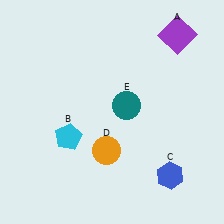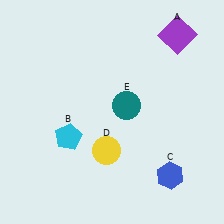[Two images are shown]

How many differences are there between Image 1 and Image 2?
There is 1 difference between the two images.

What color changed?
The circle (D) changed from orange in Image 1 to yellow in Image 2.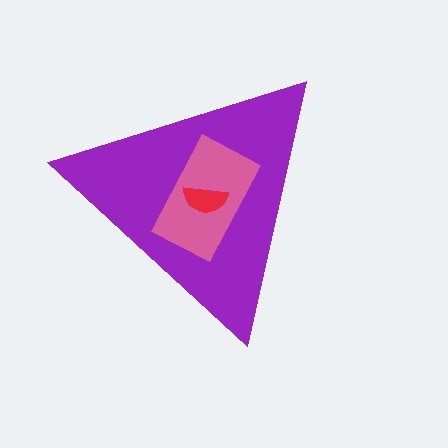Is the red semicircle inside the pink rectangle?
Yes.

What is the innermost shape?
The red semicircle.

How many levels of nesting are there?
3.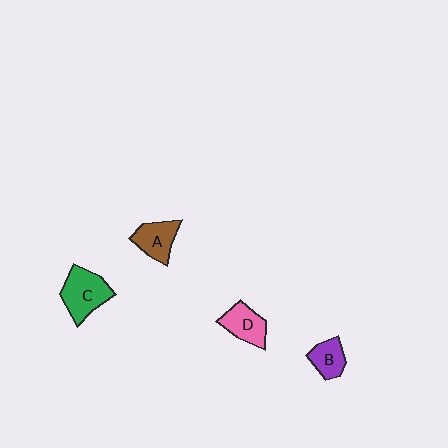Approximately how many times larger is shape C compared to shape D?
Approximately 1.4 times.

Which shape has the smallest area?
Shape B (purple).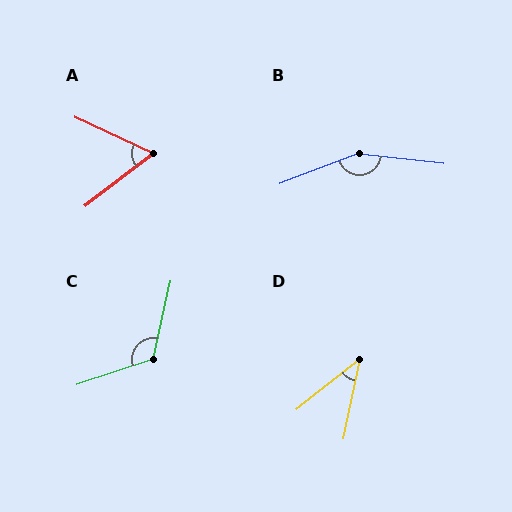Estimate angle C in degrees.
Approximately 121 degrees.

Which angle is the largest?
B, at approximately 153 degrees.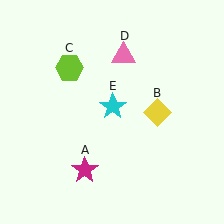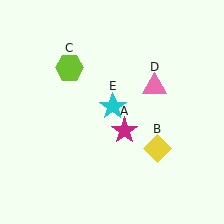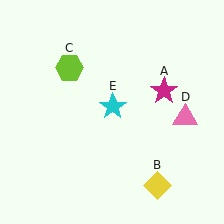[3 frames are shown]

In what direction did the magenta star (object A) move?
The magenta star (object A) moved up and to the right.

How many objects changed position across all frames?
3 objects changed position: magenta star (object A), yellow diamond (object B), pink triangle (object D).